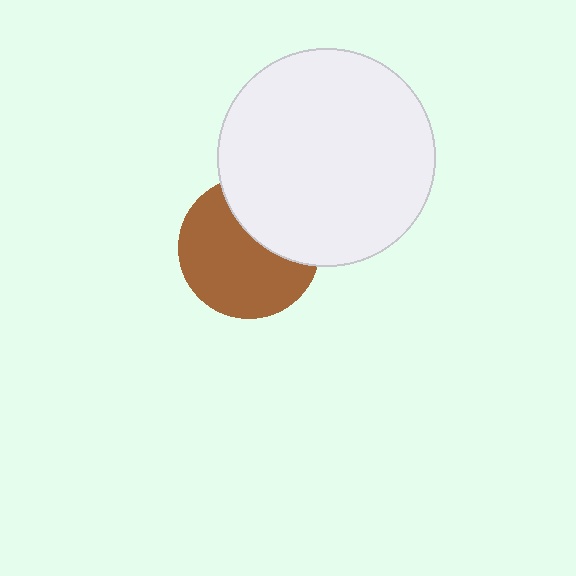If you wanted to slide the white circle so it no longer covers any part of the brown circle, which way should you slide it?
Slide it toward the upper-right — that is the most direct way to separate the two shapes.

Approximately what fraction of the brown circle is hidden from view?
Roughly 35% of the brown circle is hidden behind the white circle.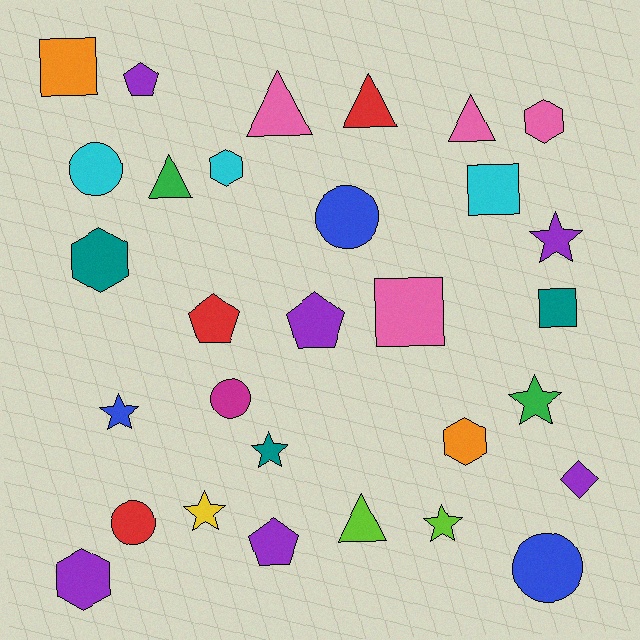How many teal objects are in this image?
There are 3 teal objects.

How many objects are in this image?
There are 30 objects.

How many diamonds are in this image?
There is 1 diamond.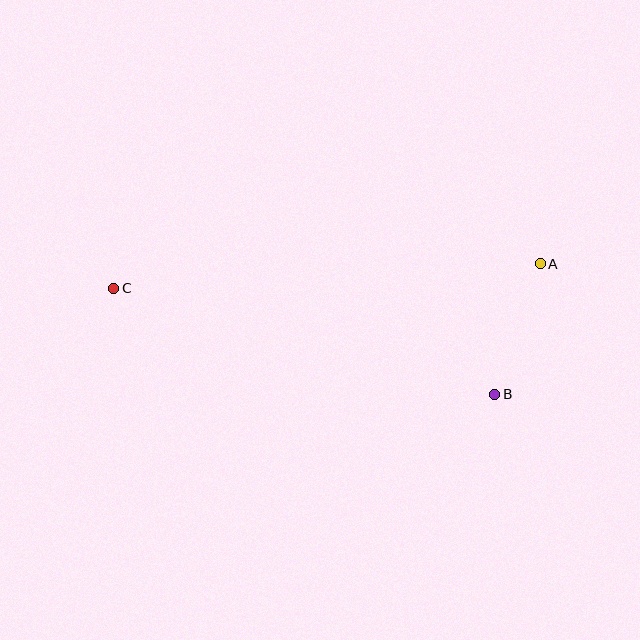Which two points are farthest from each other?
Points A and C are farthest from each other.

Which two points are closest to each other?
Points A and B are closest to each other.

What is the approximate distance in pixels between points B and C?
The distance between B and C is approximately 395 pixels.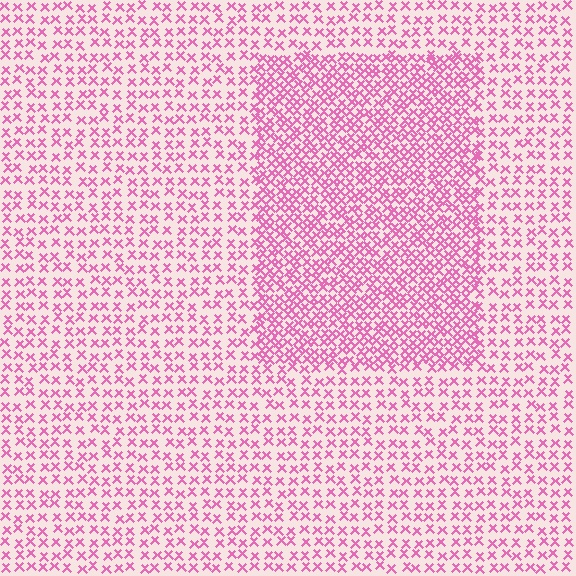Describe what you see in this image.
The image contains small pink elements arranged at two different densities. A rectangle-shaped region is visible where the elements are more densely packed than the surrounding area.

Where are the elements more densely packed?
The elements are more densely packed inside the rectangle boundary.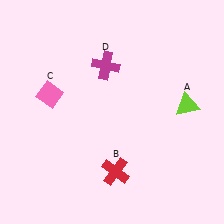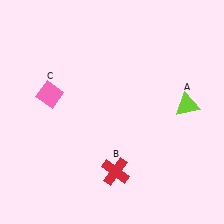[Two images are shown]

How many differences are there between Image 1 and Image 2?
There is 1 difference between the two images.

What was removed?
The magenta cross (D) was removed in Image 2.